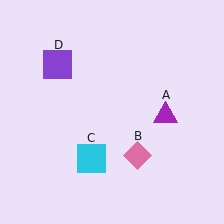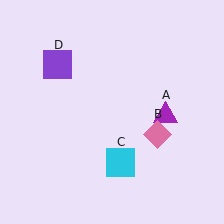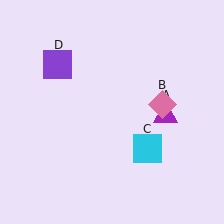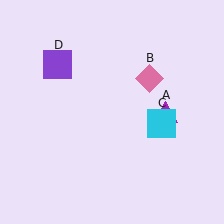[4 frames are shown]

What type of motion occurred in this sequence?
The pink diamond (object B), cyan square (object C) rotated counterclockwise around the center of the scene.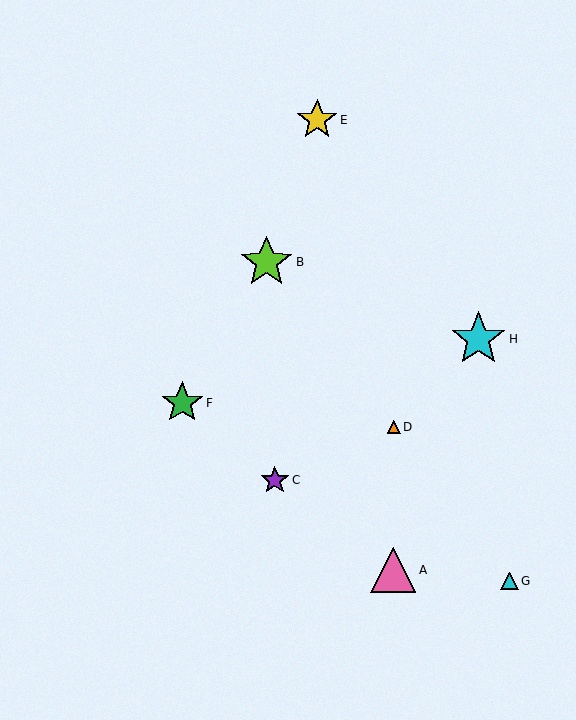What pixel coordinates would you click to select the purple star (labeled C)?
Click at (275, 480) to select the purple star C.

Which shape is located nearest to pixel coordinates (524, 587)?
The cyan triangle (labeled G) at (510, 581) is nearest to that location.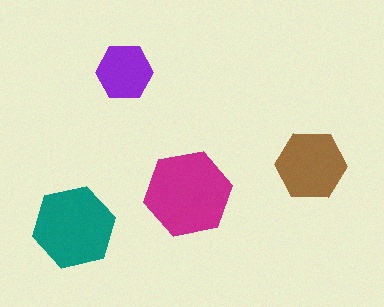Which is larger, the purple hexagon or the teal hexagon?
The teal one.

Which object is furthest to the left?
The teal hexagon is leftmost.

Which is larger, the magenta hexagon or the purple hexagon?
The magenta one.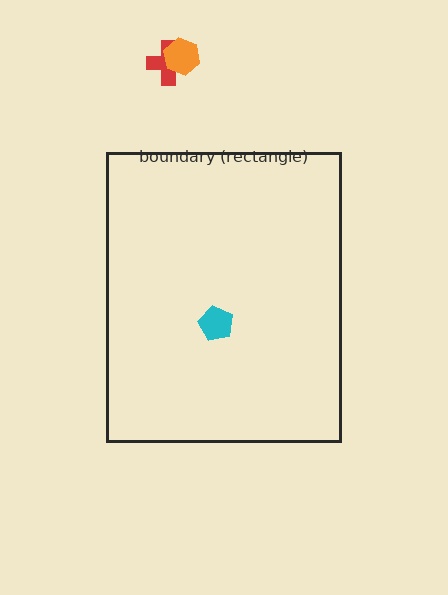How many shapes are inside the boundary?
1 inside, 2 outside.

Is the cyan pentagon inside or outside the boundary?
Inside.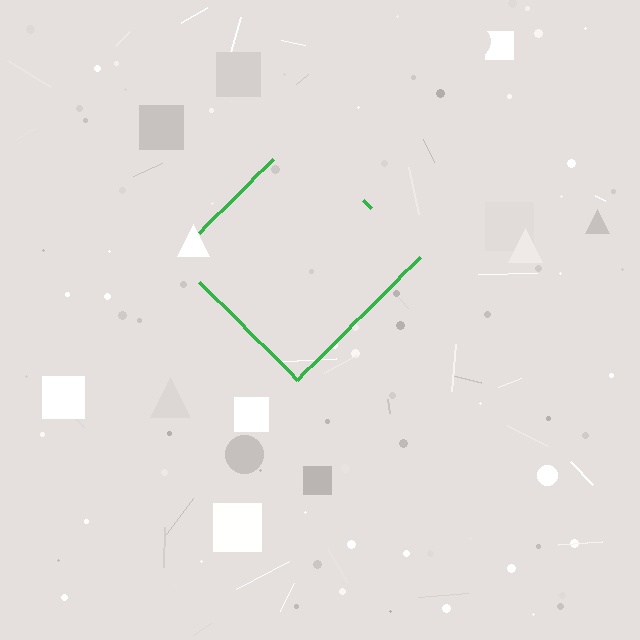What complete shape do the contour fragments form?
The contour fragments form a diamond.